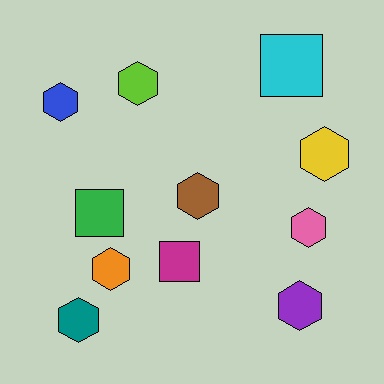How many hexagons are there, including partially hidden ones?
There are 8 hexagons.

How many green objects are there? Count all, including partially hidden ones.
There is 1 green object.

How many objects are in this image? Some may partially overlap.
There are 11 objects.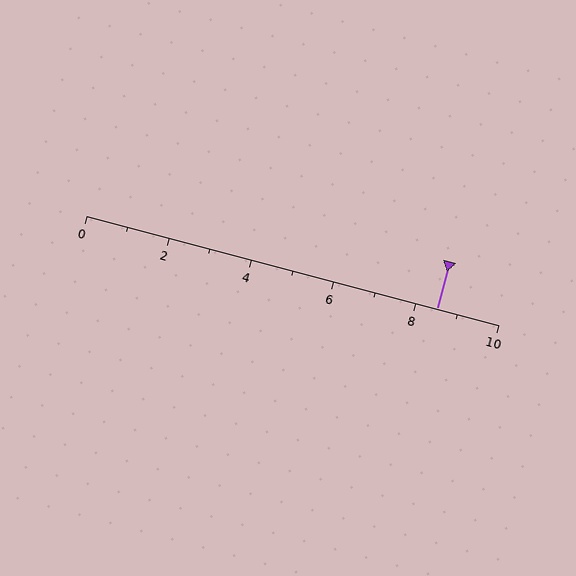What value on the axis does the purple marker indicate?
The marker indicates approximately 8.5.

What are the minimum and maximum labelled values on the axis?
The axis runs from 0 to 10.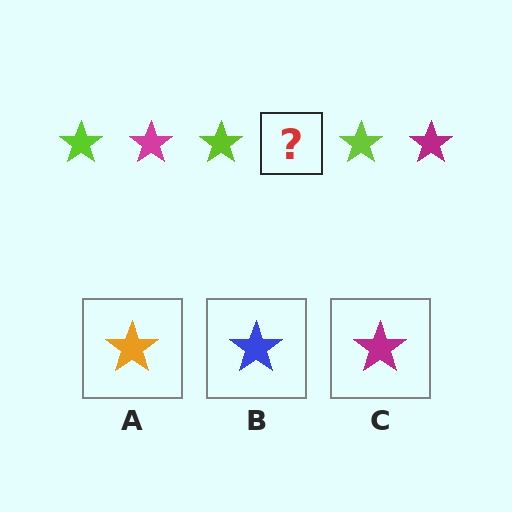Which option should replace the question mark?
Option C.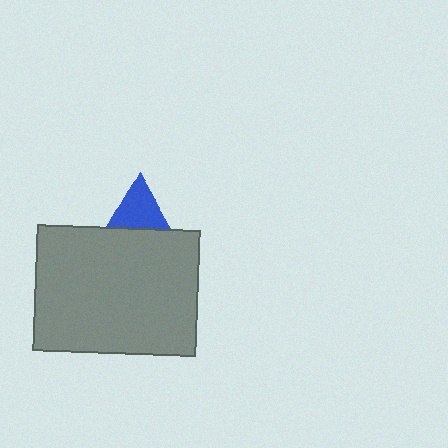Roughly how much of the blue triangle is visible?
A small part of it is visible (roughly 33%).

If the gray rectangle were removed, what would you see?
You would see the complete blue triangle.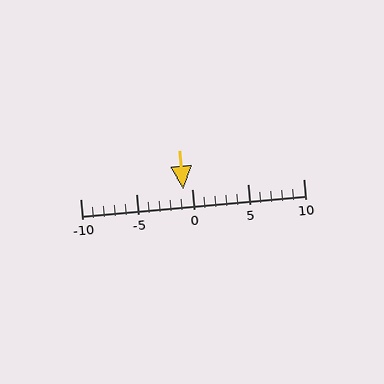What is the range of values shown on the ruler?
The ruler shows values from -10 to 10.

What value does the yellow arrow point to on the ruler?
The yellow arrow points to approximately -1.